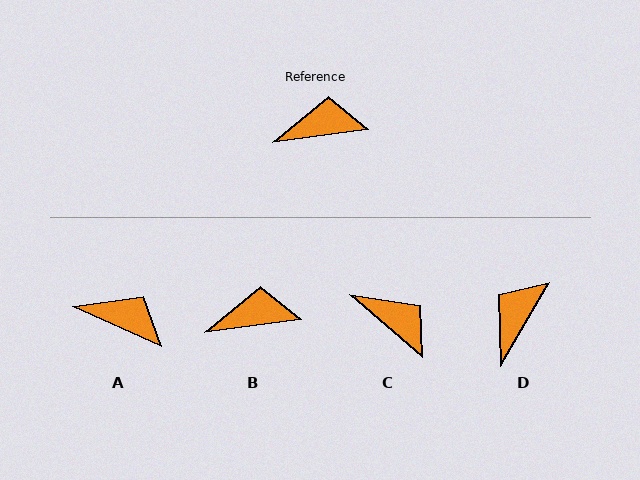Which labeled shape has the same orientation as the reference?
B.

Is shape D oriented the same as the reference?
No, it is off by about 52 degrees.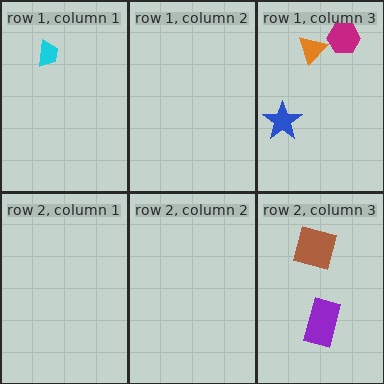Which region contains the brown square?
The row 2, column 3 region.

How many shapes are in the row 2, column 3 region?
2.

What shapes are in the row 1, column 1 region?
The cyan trapezoid.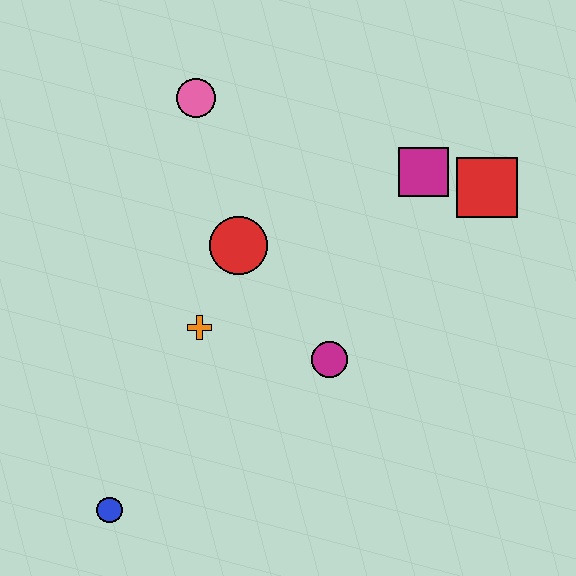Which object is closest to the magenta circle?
The orange cross is closest to the magenta circle.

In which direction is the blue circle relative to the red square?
The blue circle is to the left of the red square.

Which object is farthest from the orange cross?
The red square is farthest from the orange cross.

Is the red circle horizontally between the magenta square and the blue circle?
Yes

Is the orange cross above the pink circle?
No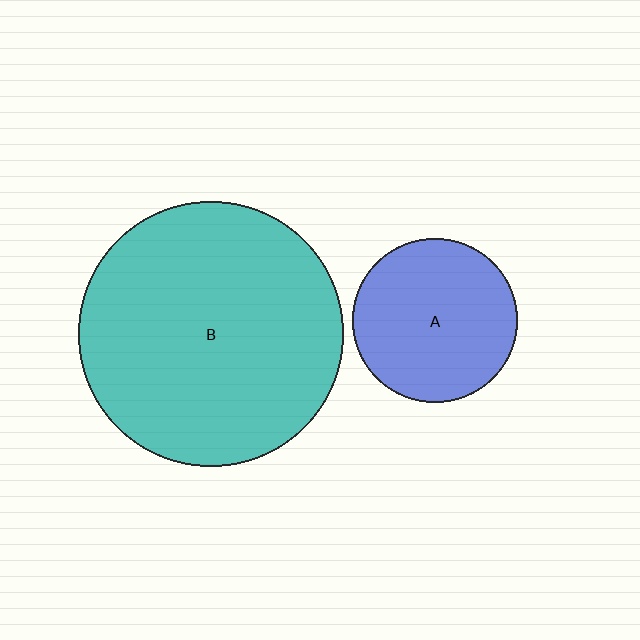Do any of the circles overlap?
No, none of the circles overlap.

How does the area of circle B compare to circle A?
Approximately 2.6 times.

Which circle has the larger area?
Circle B (teal).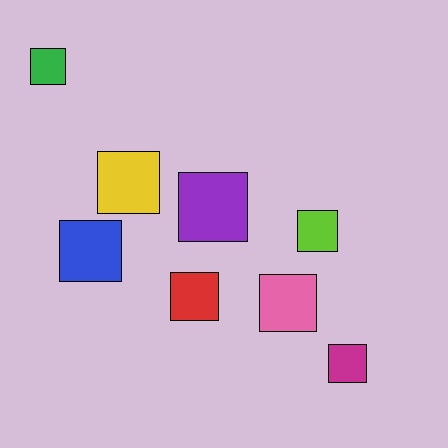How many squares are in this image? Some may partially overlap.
There are 8 squares.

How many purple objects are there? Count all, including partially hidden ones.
There is 1 purple object.